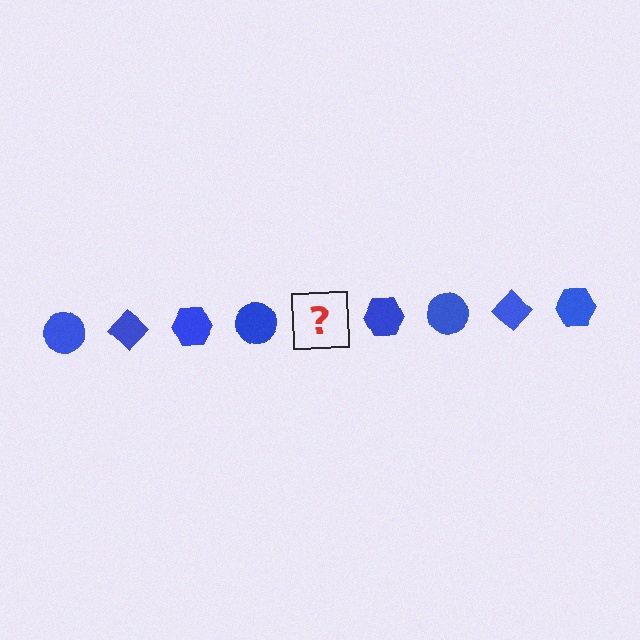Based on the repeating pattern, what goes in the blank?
The blank should be a blue diamond.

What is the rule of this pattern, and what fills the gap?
The rule is that the pattern cycles through circle, diamond, hexagon shapes in blue. The gap should be filled with a blue diamond.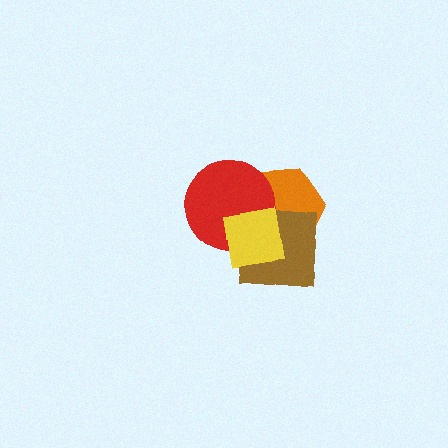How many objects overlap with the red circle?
3 objects overlap with the red circle.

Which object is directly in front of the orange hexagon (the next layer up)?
The brown square is directly in front of the orange hexagon.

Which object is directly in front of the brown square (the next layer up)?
The red circle is directly in front of the brown square.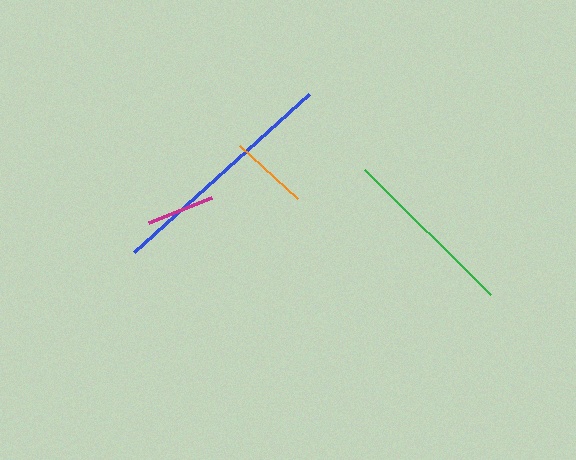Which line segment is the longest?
The blue line is the longest at approximately 237 pixels.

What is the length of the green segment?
The green segment is approximately 178 pixels long.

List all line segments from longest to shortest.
From longest to shortest: blue, green, orange, magenta.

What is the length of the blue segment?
The blue segment is approximately 237 pixels long.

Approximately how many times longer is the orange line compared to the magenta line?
The orange line is approximately 1.2 times the length of the magenta line.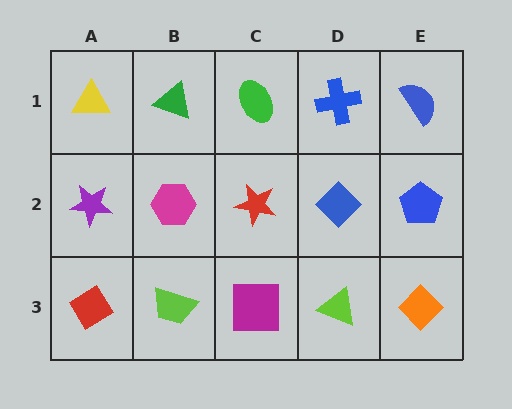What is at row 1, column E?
A blue semicircle.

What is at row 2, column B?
A magenta hexagon.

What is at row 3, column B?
A lime trapezoid.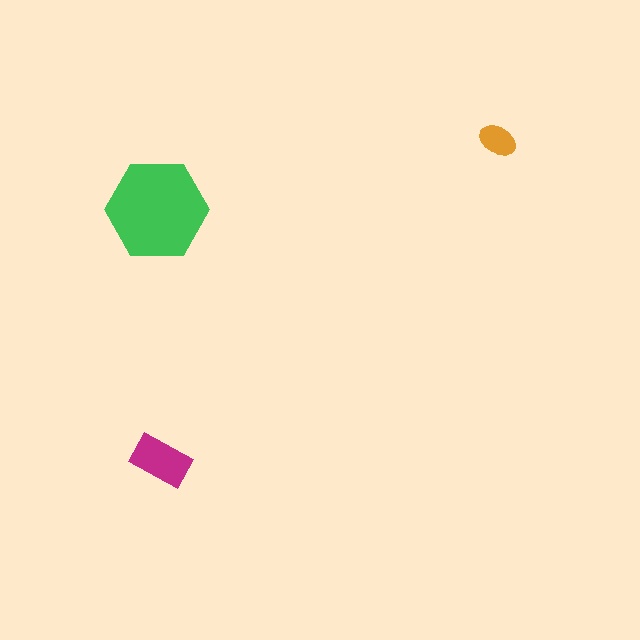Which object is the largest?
The green hexagon.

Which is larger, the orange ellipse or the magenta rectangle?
The magenta rectangle.